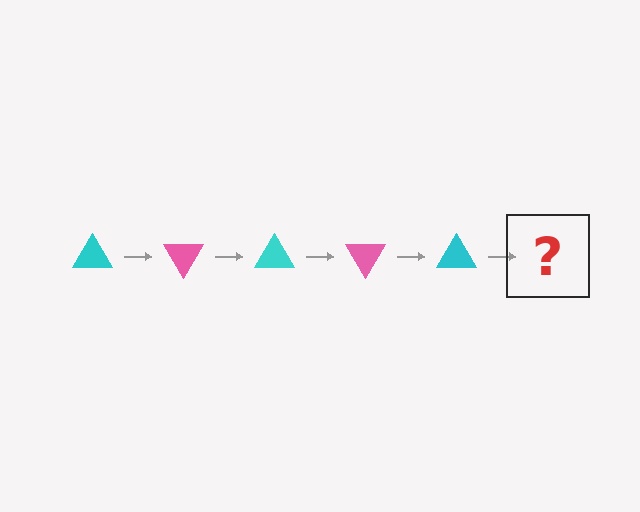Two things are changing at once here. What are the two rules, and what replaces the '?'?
The two rules are that it rotates 60 degrees each step and the color cycles through cyan and pink. The '?' should be a pink triangle, rotated 300 degrees from the start.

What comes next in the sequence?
The next element should be a pink triangle, rotated 300 degrees from the start.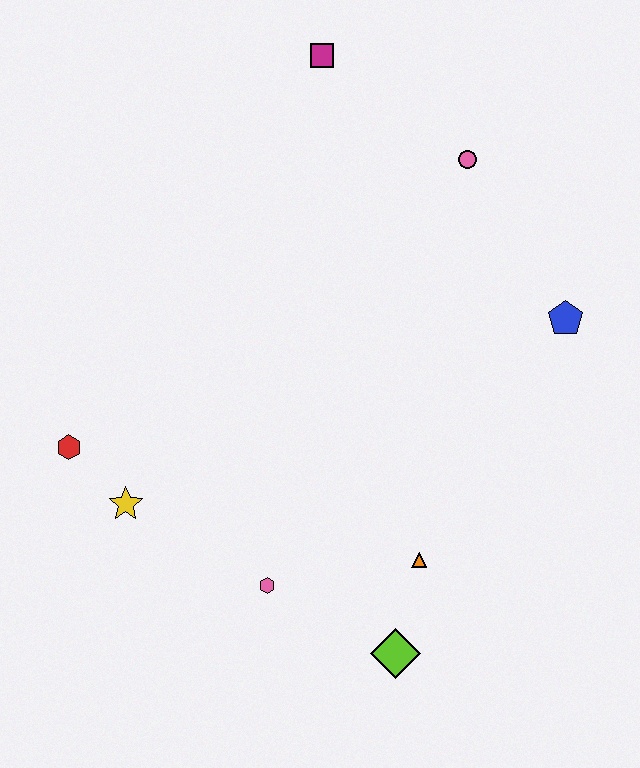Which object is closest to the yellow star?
The red hexagon is closest to the yellow star.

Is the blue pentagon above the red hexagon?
Yes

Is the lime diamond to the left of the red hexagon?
No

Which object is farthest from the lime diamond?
The magenta square is farthest from the lime diamond.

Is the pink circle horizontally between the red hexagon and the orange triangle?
No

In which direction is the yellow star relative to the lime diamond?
The yellow star is to the left of the lime diamond.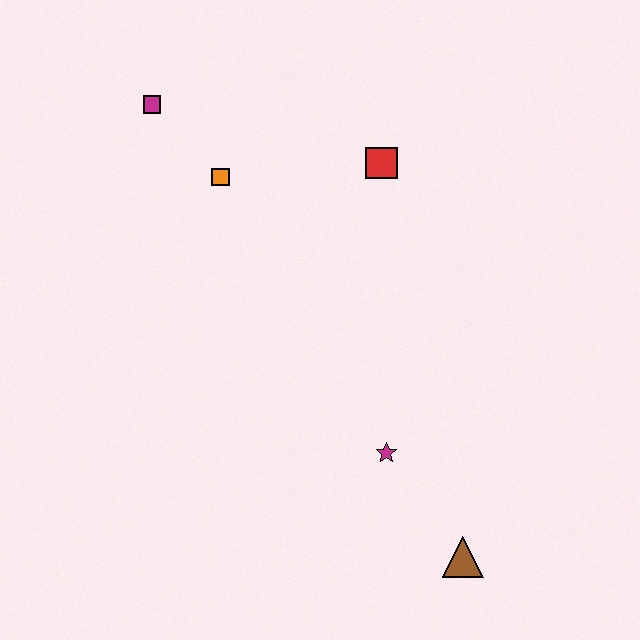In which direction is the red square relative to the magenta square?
The red square is to the right of the magenta square.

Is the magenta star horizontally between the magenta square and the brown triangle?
Yes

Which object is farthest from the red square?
The brown triangle is farthest from the red square.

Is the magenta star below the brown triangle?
No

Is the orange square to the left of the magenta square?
No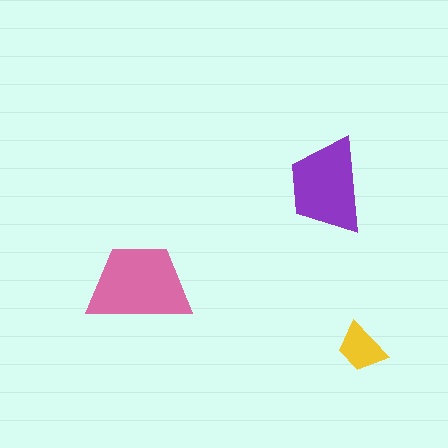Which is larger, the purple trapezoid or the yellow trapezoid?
The purple one.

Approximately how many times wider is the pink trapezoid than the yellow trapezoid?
About 2 times wider.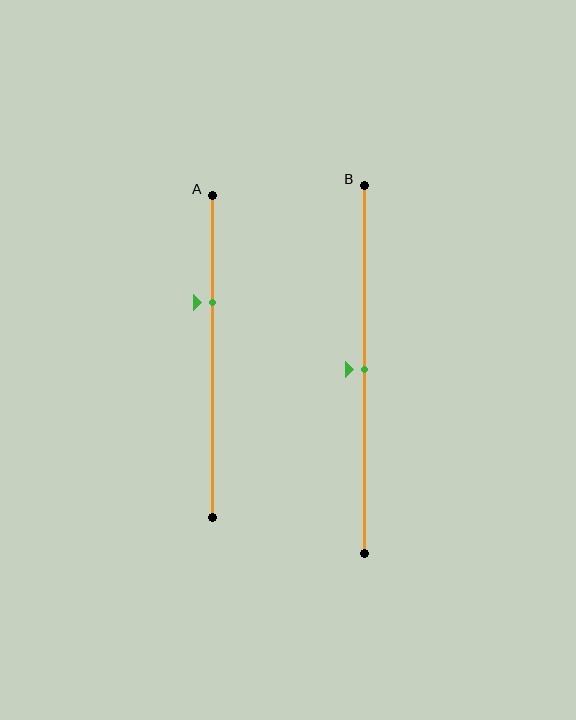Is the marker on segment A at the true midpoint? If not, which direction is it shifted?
No, the marker on segment A is shifted upward by about 17% of the segment length.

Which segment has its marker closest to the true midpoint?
Segment B has its marker closest to the true midpoint.